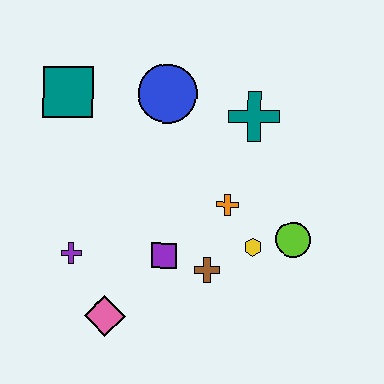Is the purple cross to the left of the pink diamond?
Yes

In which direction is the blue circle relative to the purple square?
The blue circle is above the purple square.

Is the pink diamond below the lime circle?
Yes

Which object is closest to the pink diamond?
The purple cross is closest to the pink diamond.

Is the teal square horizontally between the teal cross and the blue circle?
No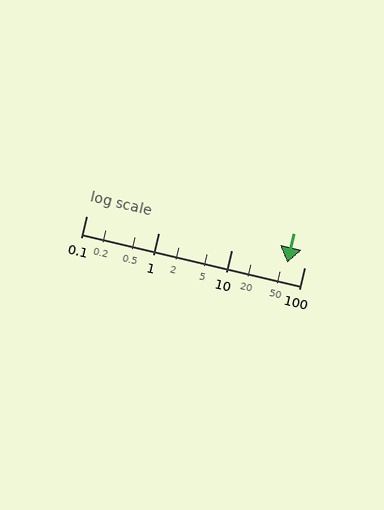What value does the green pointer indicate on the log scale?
The pointer indicates approximately 59.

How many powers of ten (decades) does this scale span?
The scale spans 3 decades, from 0.1 to 100.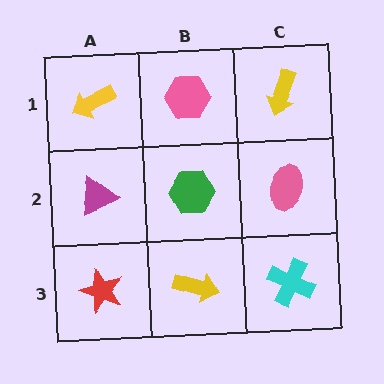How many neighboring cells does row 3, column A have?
2.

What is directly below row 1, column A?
A magenta triangle.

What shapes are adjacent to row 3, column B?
A green hexagon (row 2, column B), a red star (row 3, column A), a cyan cross (row 3, column C).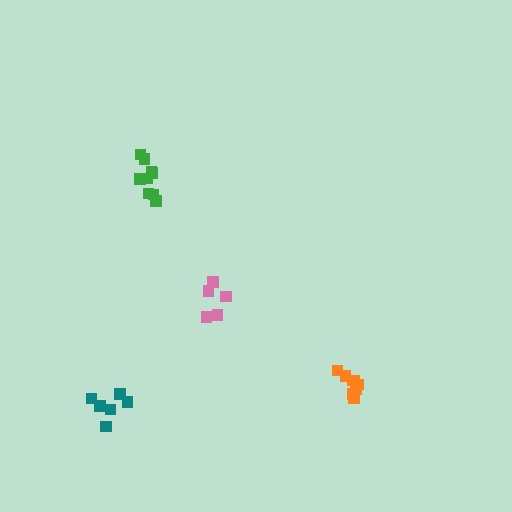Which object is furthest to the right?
The orange cluster is rightmost.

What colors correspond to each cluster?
The clusters are colored: green, teal, orange, pink.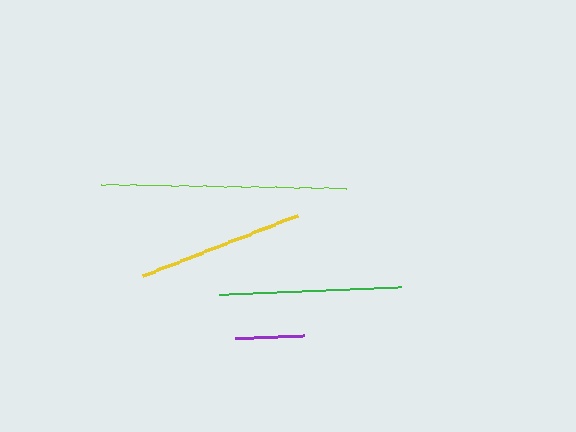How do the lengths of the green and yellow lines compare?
The green and yellow lines are approximately the same length.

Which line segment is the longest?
The lime line is the longest at approximately 246 pixels.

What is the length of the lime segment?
The lime segment is approximately 246 pixels long.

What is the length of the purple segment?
The purple segment is approximately 68 pixels long.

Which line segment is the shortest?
The purple line is the shortest at approximately 68 pixels.